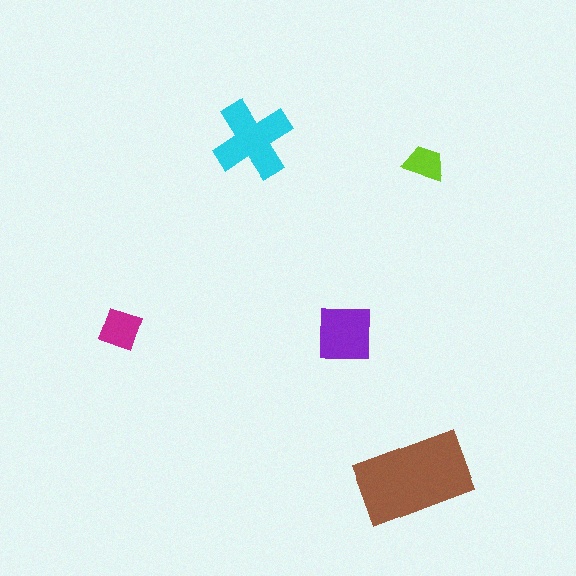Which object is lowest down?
The brown rectangle is bottommost.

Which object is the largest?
The brown rectangle.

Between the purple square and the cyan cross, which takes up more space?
The cyan cross.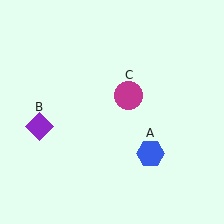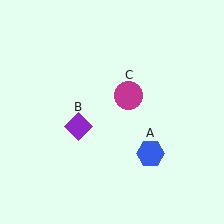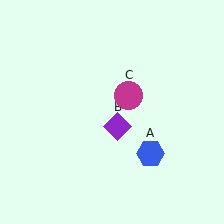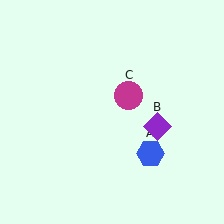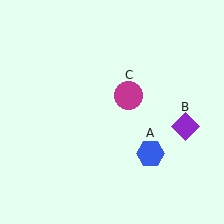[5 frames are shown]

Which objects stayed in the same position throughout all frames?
Blue hexagon (object A) and magenta circle (object C) remained stationary.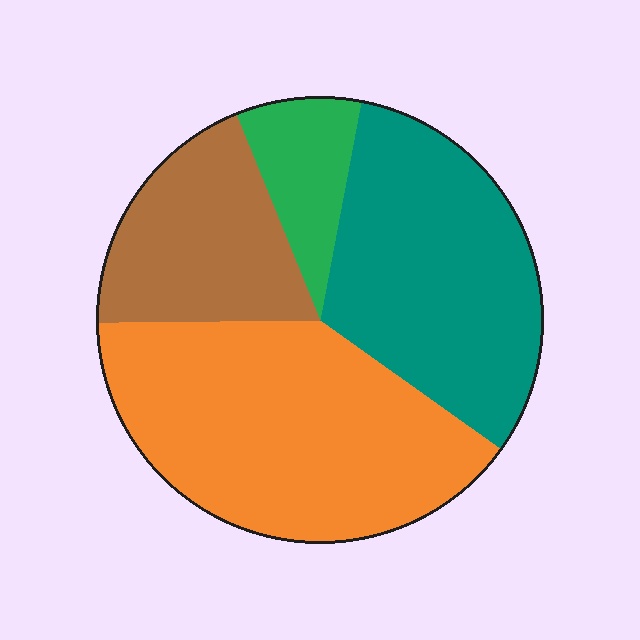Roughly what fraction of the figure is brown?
Brown covers roughly 20% of the figure.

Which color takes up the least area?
Green, at roughly 10%.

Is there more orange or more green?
Orange.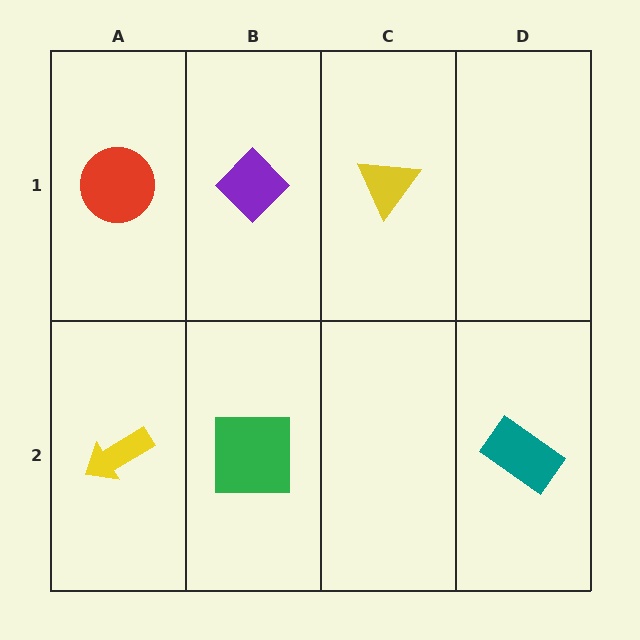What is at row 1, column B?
A purple diamond.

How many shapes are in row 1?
3 shapes.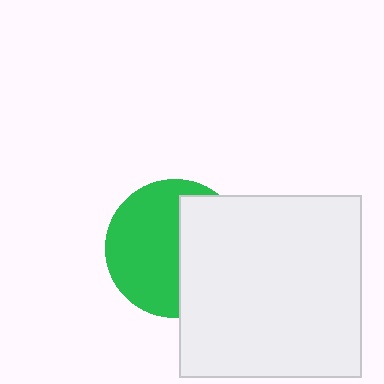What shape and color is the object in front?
The object in front is a white square.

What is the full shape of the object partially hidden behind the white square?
The partially hidden object is a green circle.